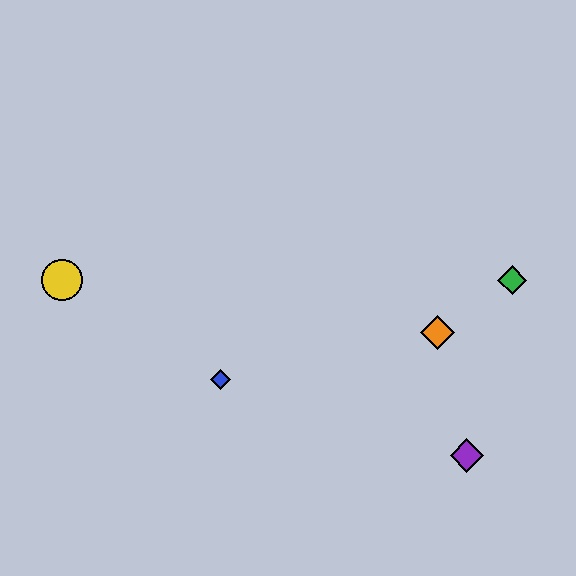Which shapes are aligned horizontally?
The red hexagon, the green diamond, the yellow circle are aligned horizontally.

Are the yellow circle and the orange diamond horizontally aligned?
No, the yellow circle is at y≈280 and the orange diamond is at y≈332.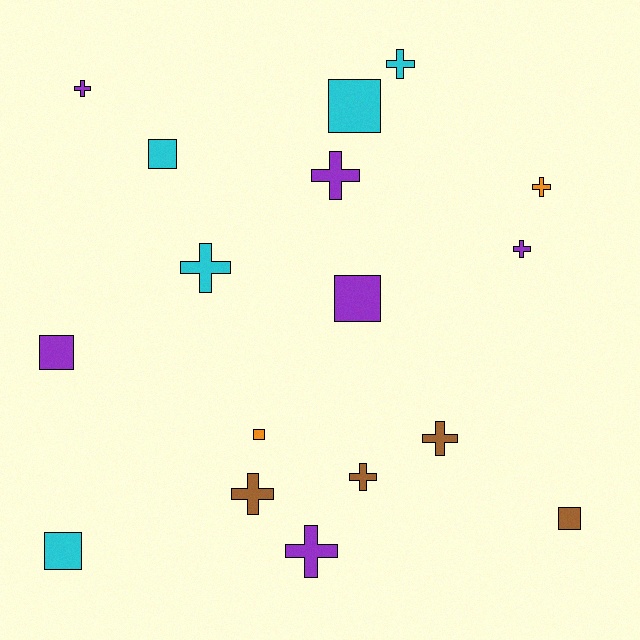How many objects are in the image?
There are 17 objects.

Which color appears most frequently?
Purple, with 6 objects.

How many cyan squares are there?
There are 3 cyan squares.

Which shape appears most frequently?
Cross, with 10 objects.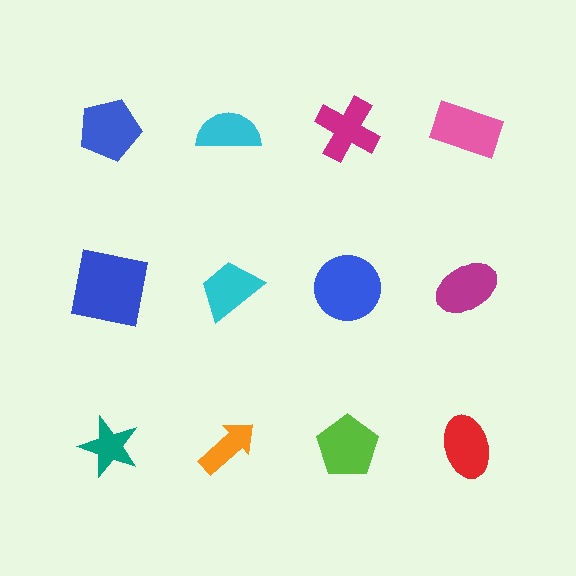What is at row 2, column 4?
A magenta ellipse.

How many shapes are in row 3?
4 shapes.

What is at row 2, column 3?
A blue circle.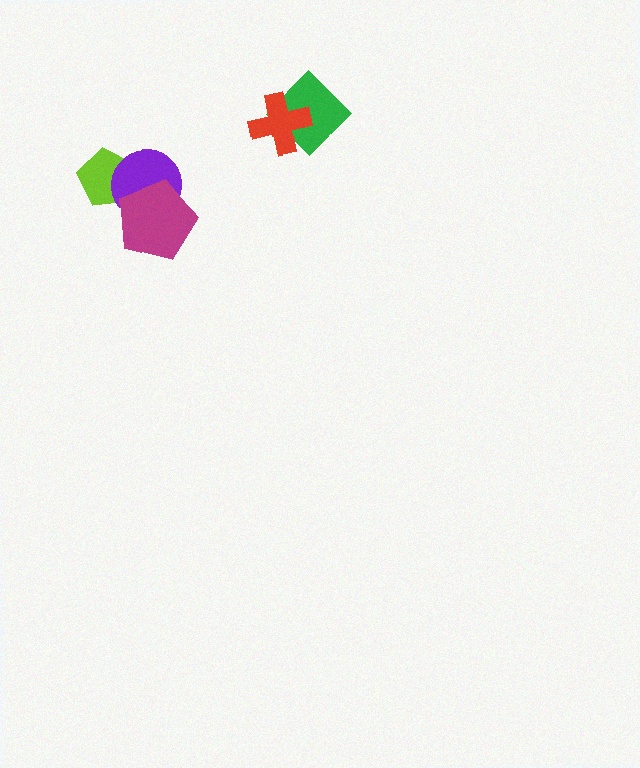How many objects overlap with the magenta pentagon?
2 objects overlap with the magenta pentagon.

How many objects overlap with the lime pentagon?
2 objects overlap with the lime pentagon.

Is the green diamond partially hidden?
Yes, it is partially covered by another shape.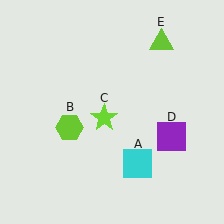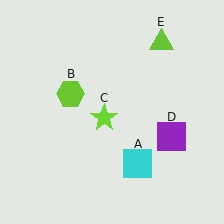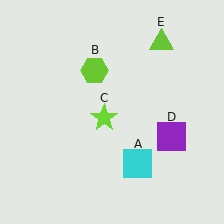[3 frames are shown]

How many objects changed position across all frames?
1 object changed position: lime hexagon (object B).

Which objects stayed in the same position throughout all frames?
Cyan square (object A) and lime star (object C) and purple square (object D) and lime triangle (object E) remained stationary.